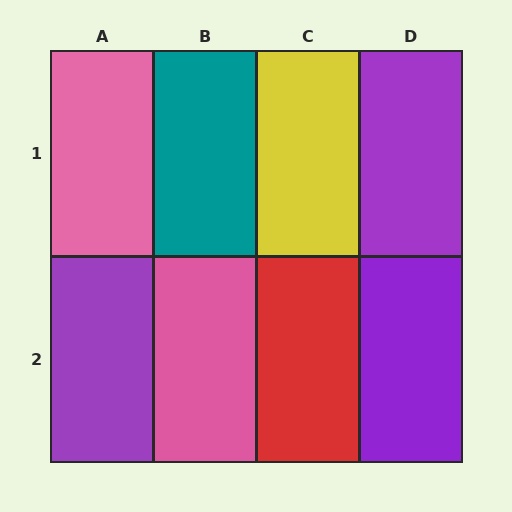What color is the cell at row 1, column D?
Purple.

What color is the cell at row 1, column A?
Pink.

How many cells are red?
1 cell is red.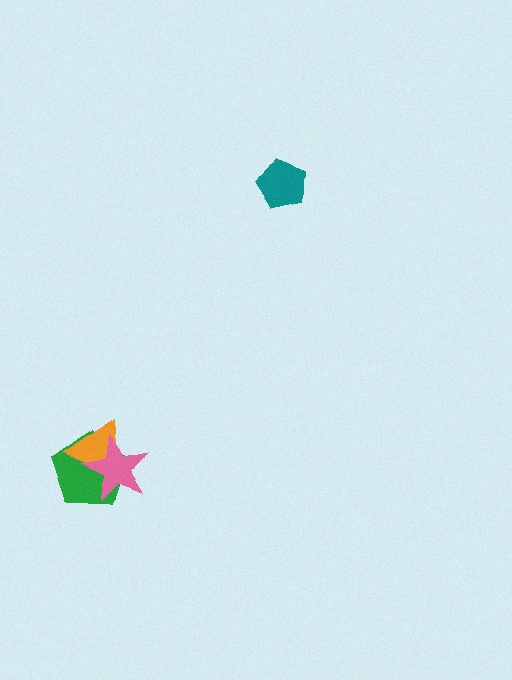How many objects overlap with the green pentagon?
2 objects overlap with the green pentagon.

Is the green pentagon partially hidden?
Yes, it is partially covered by another shape.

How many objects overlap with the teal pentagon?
0 objects overlap with the teal pentagon.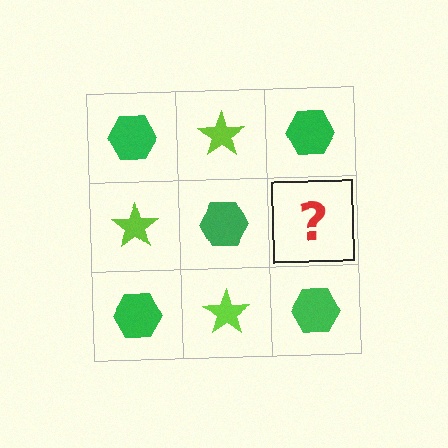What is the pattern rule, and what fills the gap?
The rule is that it alternates green hexagon and lime star in a checkerboard pattern. The gap should be filled with a lime star.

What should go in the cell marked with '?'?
The missing cell should contain a lime star.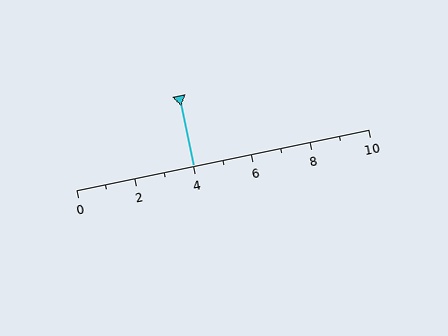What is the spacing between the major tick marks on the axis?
The major ticks are spaced 2 apart.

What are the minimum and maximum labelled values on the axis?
The axis runs from 0 to 10.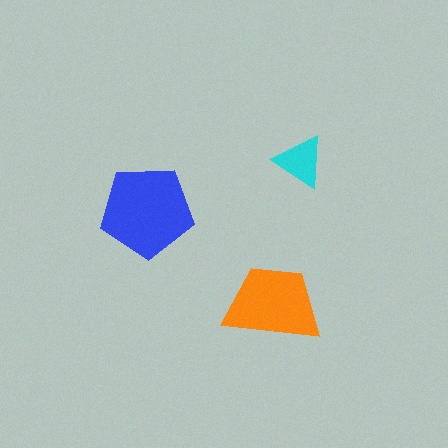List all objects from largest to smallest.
The blue pentagon, the orange trapezoid, the cyan triangle.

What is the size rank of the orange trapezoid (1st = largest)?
2nd.